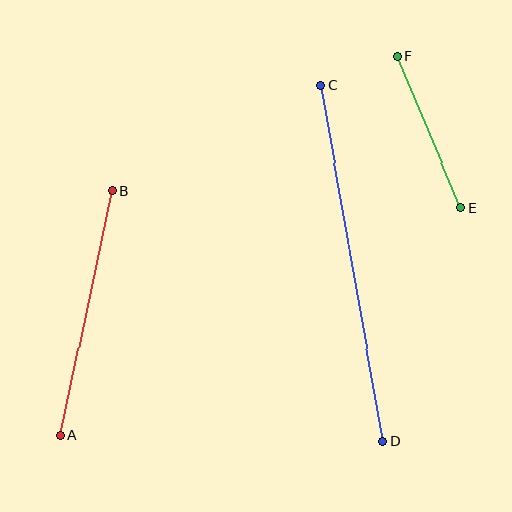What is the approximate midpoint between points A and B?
The midpoint is at approximately (86, 313) pixels.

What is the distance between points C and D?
The distance is approximately 361 pixels.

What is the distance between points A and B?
The distance is approximately 250 pixels.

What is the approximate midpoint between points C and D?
The midpoint is at approximately (352, 263) pixels.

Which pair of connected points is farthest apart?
Points C and D are farthest apart.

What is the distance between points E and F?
The distance is approximately 165 pixels.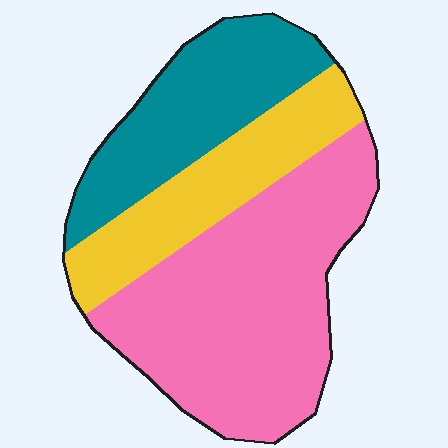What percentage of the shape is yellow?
Yellow covers about 25% of the shape.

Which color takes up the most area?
Pink, at roughly 50%.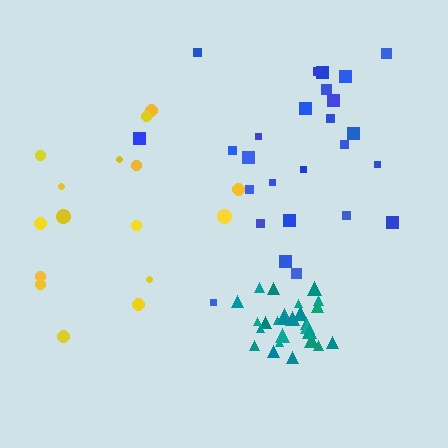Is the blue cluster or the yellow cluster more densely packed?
Blue.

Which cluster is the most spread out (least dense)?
Yellow.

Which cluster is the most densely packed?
Teal.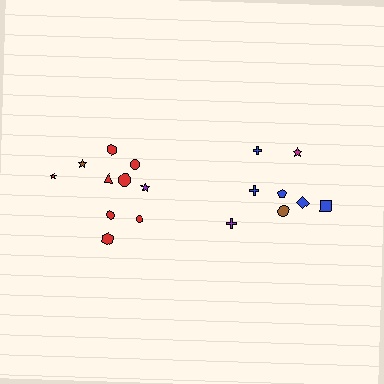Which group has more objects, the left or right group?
The left group.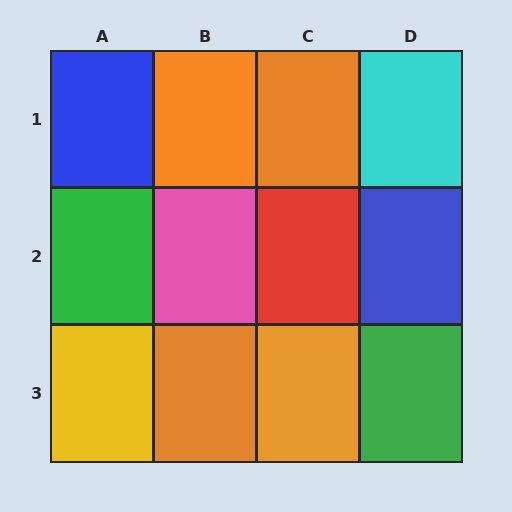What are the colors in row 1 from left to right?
Blue, orange, orange, cyan.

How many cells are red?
1 cell is red.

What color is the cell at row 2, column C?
Red.